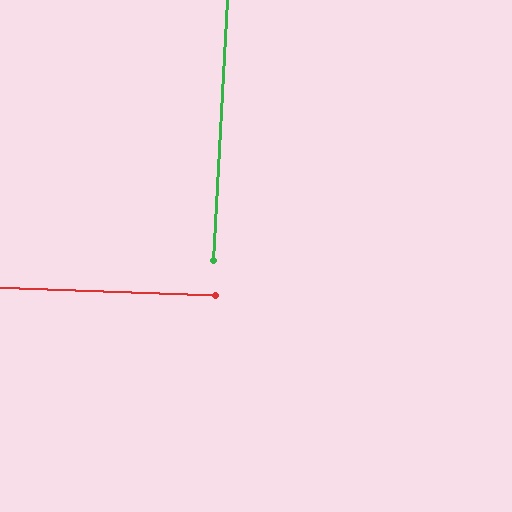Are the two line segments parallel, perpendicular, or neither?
Perpendicular — they meet at approximately 89°.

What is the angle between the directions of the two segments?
Approximately 89 degrees.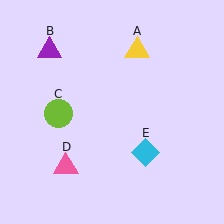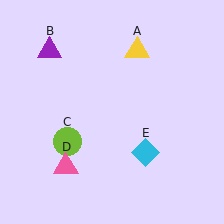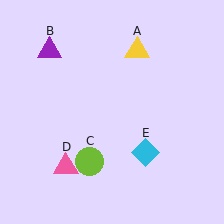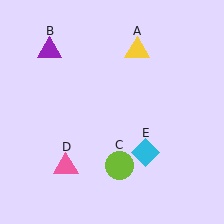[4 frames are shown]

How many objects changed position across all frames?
1 object changed position: lime circle (object C).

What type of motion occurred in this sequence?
The lime circle (object C) rotated counterclockwise around the center of the scene.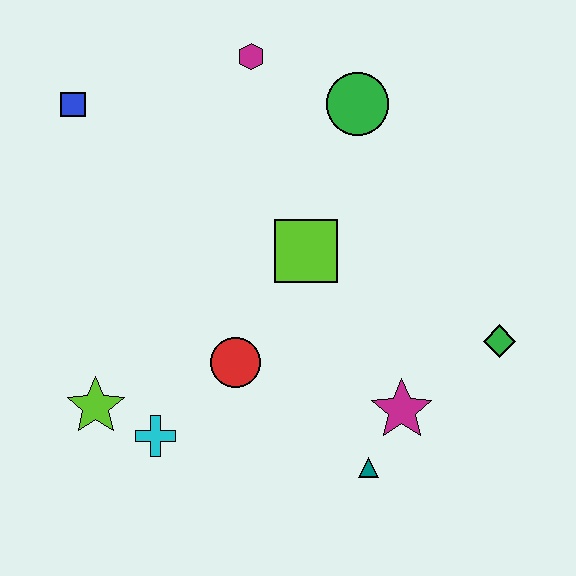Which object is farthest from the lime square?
The blue square is farthest from the lime square.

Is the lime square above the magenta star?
Yes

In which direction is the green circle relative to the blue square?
The green circle is to the right of the blue square.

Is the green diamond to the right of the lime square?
Yes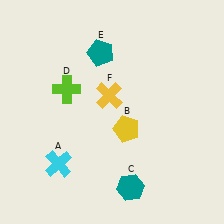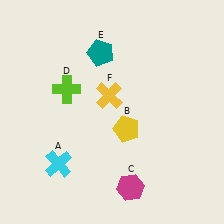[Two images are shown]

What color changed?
The hexagon (C) changed from teal in Image 1 to magenta in Image 2.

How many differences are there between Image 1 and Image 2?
There is 1 difference between the two images.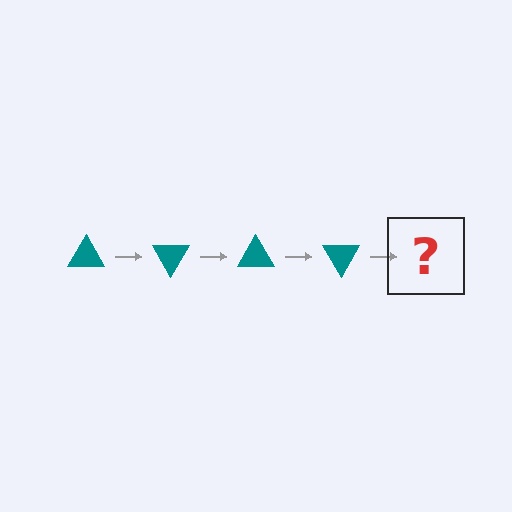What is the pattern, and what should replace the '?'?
The pattern is that the triangle rotates 60 degrees each step. The '?' should be a teal triangle rotated 240 degrees.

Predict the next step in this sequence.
The next step is a teal triangle rotated 240 degrees.